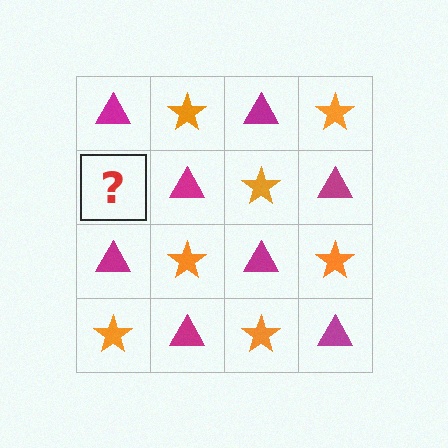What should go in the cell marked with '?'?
The missing cell should contain an orange star.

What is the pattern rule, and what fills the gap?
The rule is that it alternates magenta triangle and orange star in a checkerboard pattern. The gap should be filled with an orange star.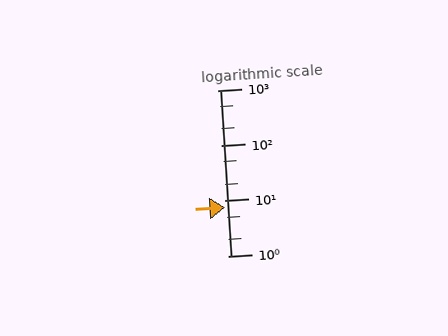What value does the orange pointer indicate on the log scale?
The pointer indicates approximately 7.4.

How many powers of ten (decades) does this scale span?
The scale spans 3 decades, from 1 to 1000.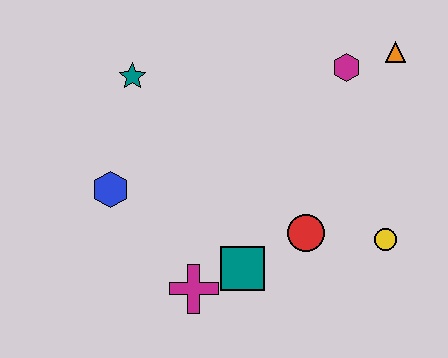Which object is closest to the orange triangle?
The magenta hexagon is closest to the orange triangle.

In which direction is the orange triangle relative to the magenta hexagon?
The orange triangle is to the right of the magenta hexagon.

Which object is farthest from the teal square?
The orange triangle is farthest from the teal square.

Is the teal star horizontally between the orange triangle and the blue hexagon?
Yes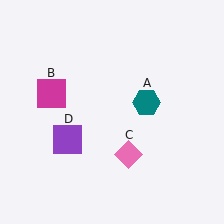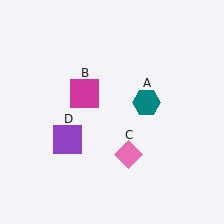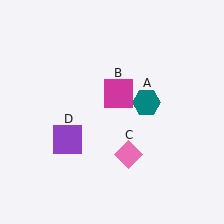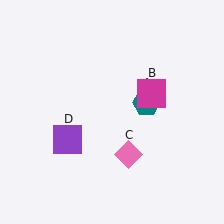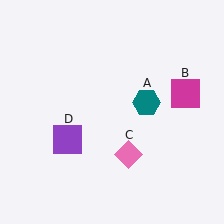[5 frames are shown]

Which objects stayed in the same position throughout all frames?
Teal hexagon (object A) and pink diamond (object C) and purple square (object D) remained stationary.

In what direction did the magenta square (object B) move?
The magenta square (object B) moved right.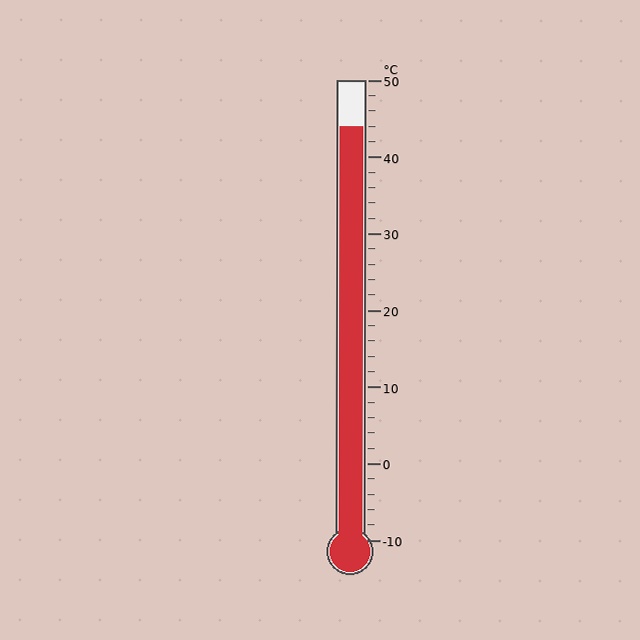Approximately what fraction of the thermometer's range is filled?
The thermometer is filled to approximately 90% of its range.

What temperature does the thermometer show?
The thermometer shows approximately 44°C.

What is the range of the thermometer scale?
The thermometer scale ranges from -10°C to 50°C.